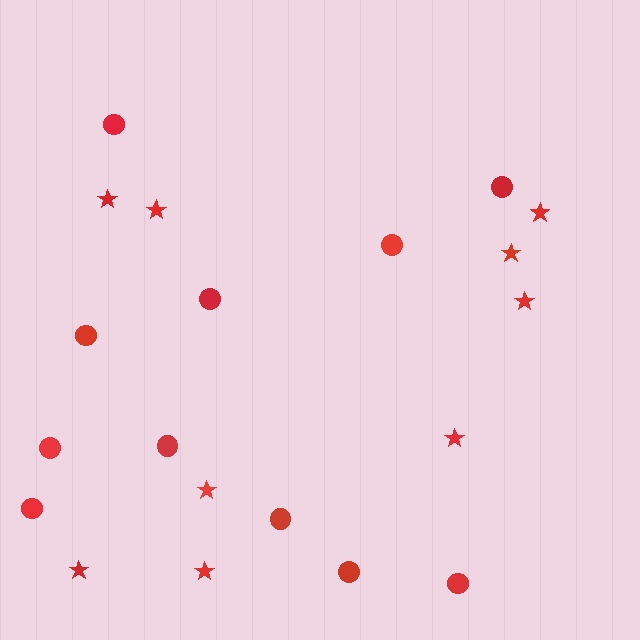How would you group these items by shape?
There are 2 groups: one group of stars (9) and one group of circles (11).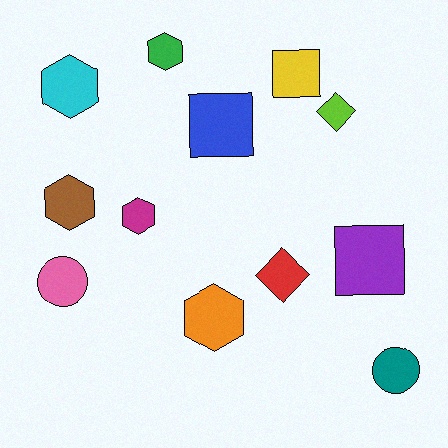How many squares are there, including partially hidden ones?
There are 3 squares.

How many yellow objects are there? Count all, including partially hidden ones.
There is 1 yellow object.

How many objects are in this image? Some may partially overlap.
There are 12 objects.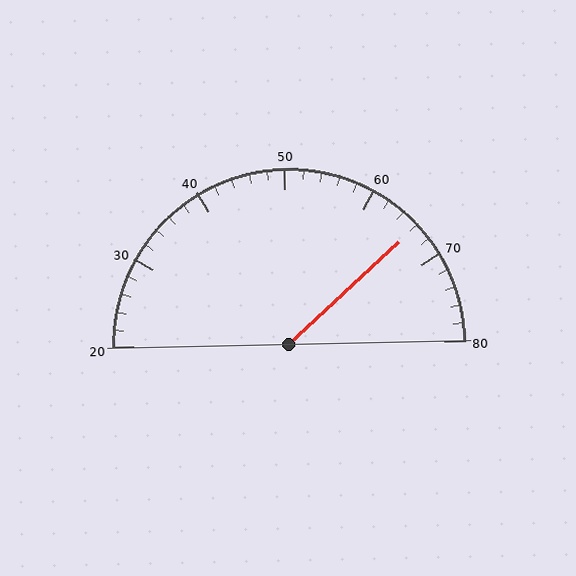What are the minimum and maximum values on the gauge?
The gauge ranges from 20 to 80.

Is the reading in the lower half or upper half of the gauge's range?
The reading is in the upper half of the range (20 to 80).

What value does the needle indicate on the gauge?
The needle indicates approximately 66.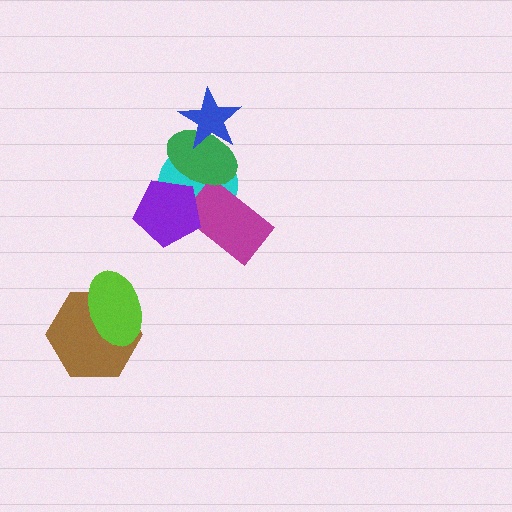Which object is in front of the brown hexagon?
The lime ellipse is in front of the brown hexagon.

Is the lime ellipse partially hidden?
No, no other shape covers it.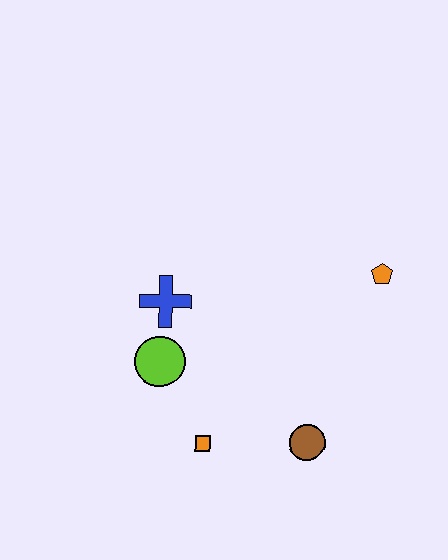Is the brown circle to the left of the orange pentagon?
Yes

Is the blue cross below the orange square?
No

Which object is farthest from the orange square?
The orange pentagon is farthest from the orange square.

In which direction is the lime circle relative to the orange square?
The lime circle is above the orange square.